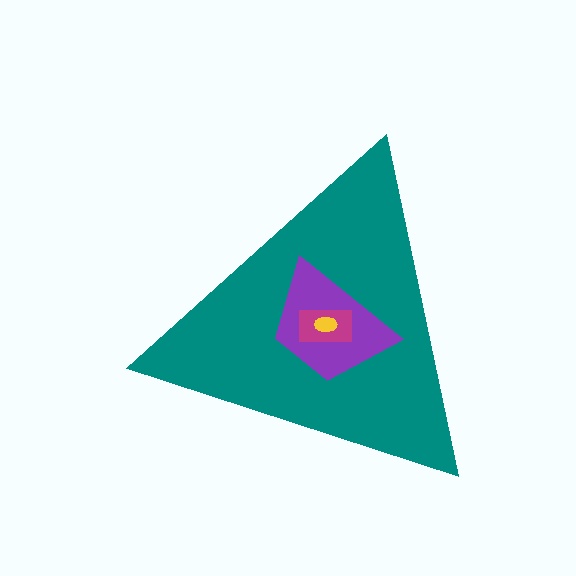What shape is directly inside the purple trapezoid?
The magenta rectangle.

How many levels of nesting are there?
4.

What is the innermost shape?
The yellow ellipse.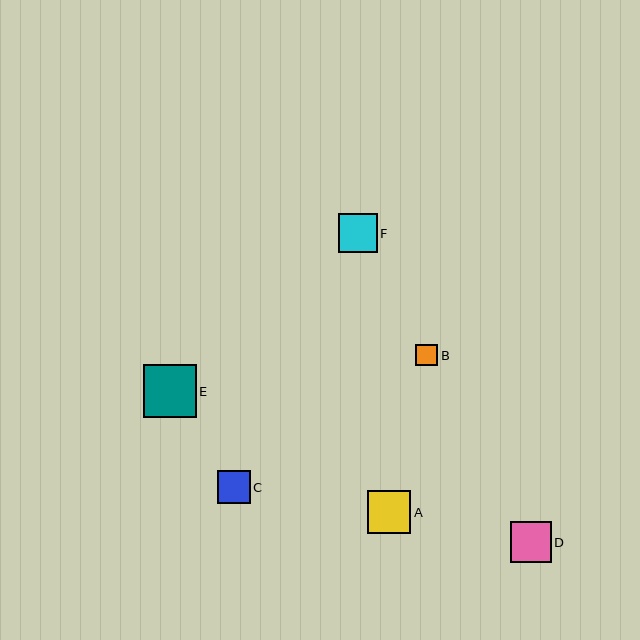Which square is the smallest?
Square B is the smallest with a size of approximately 22 pixels.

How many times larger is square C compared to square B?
Square C is approximately 1.5 times the size of square B.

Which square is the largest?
Square E is the largest with a size of approximately 53 pixels.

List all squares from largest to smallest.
From largest to smallest: E, A, D, F, C, B.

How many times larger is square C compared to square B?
Square C is approximately 1.5 times the size of square B.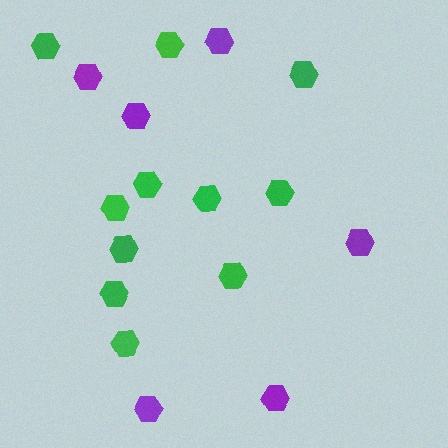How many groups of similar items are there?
There are 2 groups: one group of purple hexagons (6) and one group of green hexagons (11).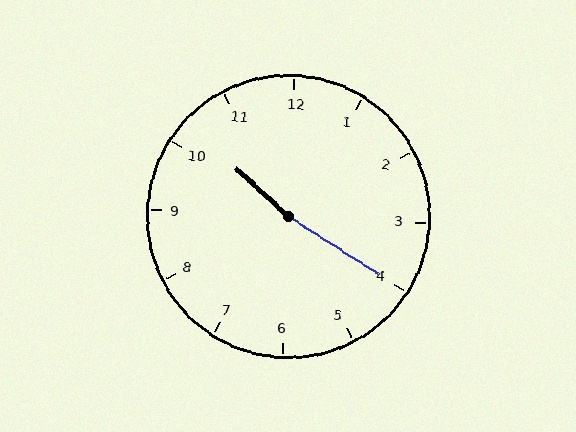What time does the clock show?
10:20.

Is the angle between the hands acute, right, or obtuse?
It is obtuse.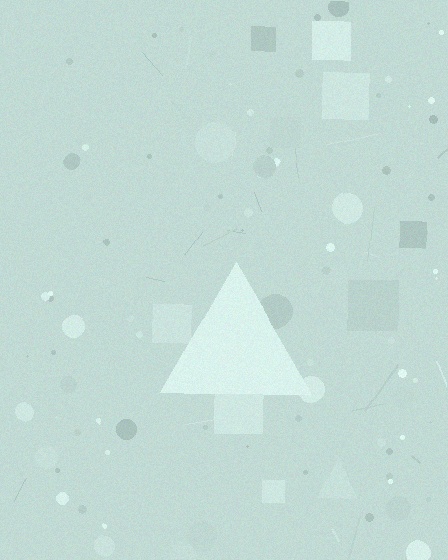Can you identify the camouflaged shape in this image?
The camouflaged shape is a triangle.